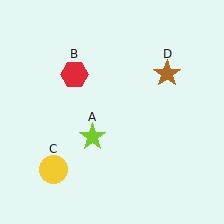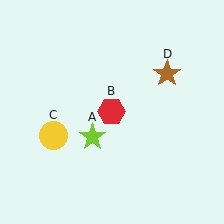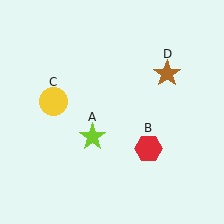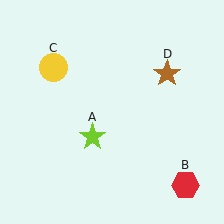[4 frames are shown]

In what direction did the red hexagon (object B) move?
The red hexagon (object B) moved down and to the right.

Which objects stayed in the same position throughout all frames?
Lime star (object A) and brown star (object D) remained stationary.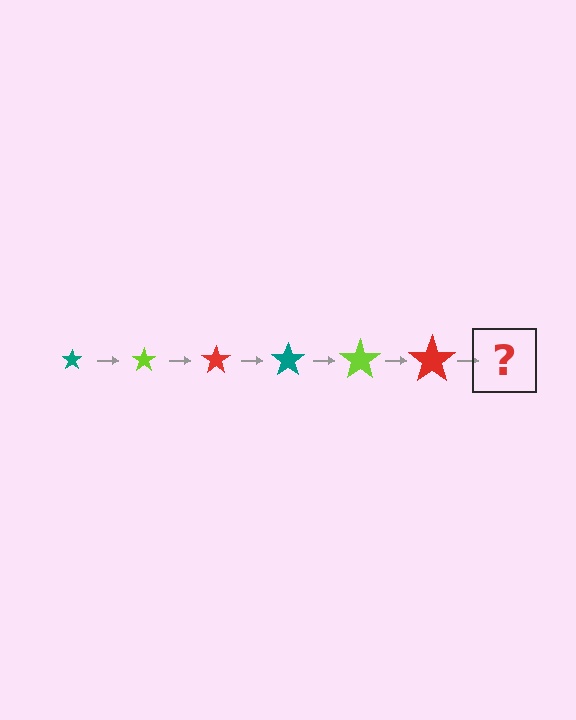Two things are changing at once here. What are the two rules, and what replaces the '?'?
The two rules are that the star grows larger each step and the color cycles through teal, lime, and red. The '?' should be a teal star, larger than the previous one.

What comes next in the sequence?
The next element should be a teal star, larger than the previous one.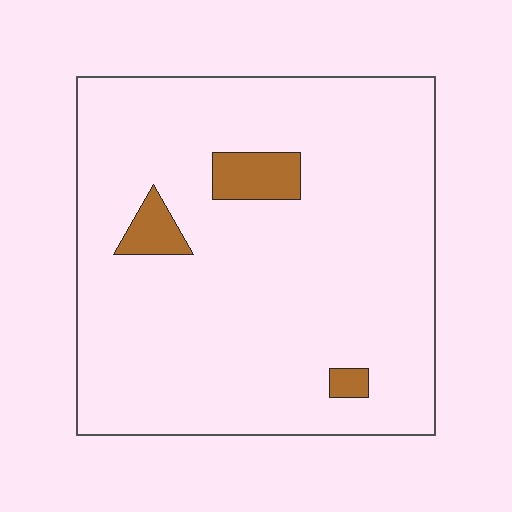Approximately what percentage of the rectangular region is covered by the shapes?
Approximately 5%.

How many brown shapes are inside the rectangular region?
3.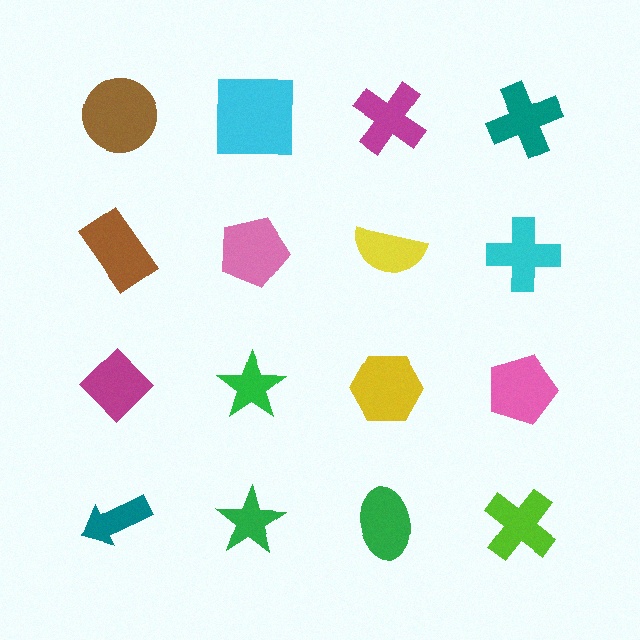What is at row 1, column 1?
A brown circle.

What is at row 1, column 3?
A magenta cross.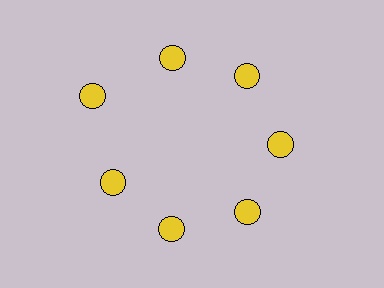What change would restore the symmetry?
The symmetry would be restored by moving it inward, back onto the ring so that all 7 circles sit at equal angles and equal distance from the center.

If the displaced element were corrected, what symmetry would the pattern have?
It would have 7-fold rotational symmetry — the pattern would map onto itself every 51 degrees.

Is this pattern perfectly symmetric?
No. The 7 yellow circles are arranged in a ring, but one element near the 10 o'clock position is pushed outward from the center, breaking the 7-fold rotational symmetry.